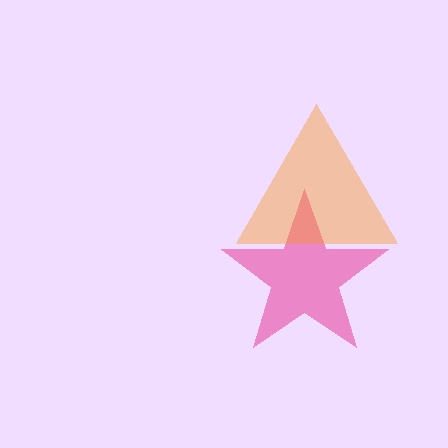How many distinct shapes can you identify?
There are 2 distinct shapes: a pink star, an orange triangle.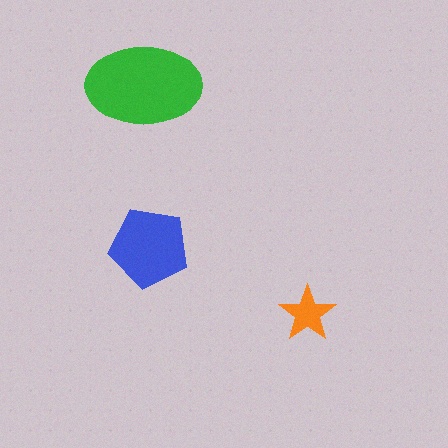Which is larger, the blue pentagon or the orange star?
The blue pentagon.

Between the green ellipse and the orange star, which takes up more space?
The green ellipse.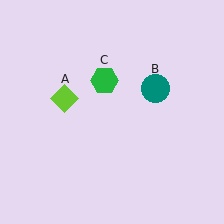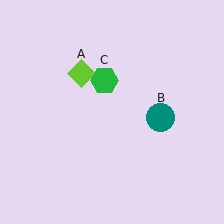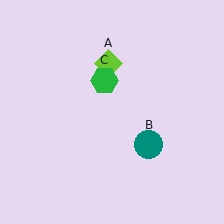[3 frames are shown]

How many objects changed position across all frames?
2 objects changed position: lime diamond (object A), teal circle (object B).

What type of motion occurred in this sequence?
The lime diamond (object A), teal circle (object B) rotated clockwise around the center of the scene.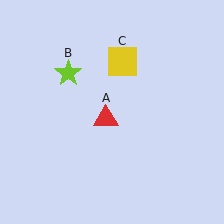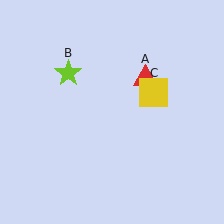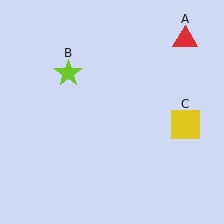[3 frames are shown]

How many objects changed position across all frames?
2 objects changed position: red triangle (object A), yellow square (object C).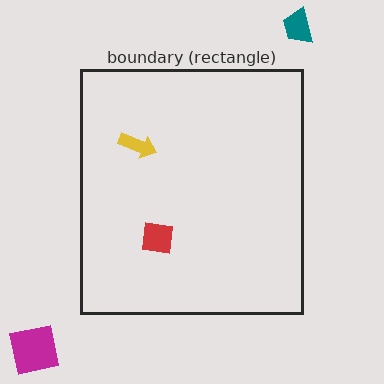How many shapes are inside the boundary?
2 inside, 2 outside.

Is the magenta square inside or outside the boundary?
Outside.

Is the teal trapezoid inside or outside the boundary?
Outside.